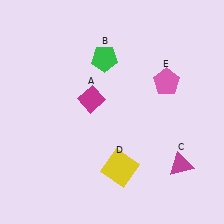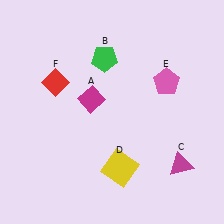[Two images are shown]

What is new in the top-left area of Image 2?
A red diamond (F) was added in the top-left area of Image 2.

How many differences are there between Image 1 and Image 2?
There is 1 difference between the two images.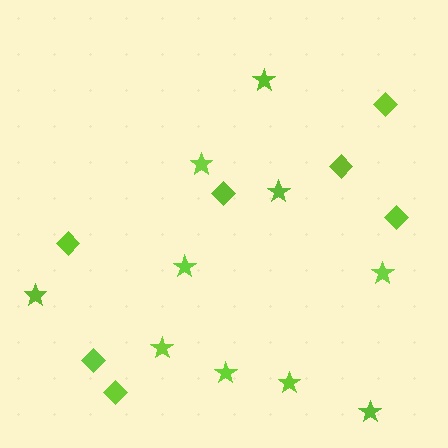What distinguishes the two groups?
There are 2 groups: one group of stars (10) and one group of diamonds (7).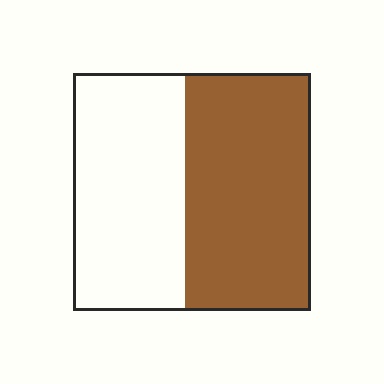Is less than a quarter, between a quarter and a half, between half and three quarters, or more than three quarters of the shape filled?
Between half and three quarters.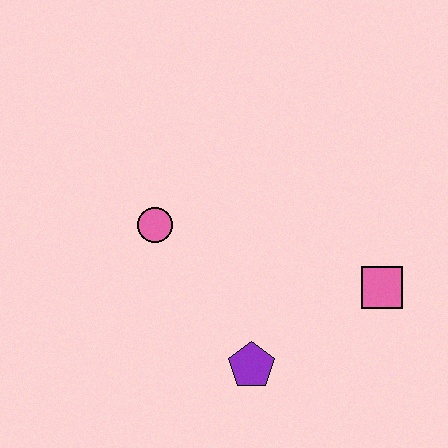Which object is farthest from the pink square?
The pink circle is farthest from the pink square.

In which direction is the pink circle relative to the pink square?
The pink circle is to the left of the pink square.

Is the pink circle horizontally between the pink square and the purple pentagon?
No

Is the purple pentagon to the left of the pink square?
Yes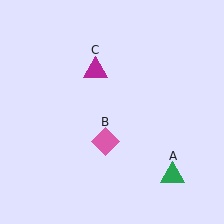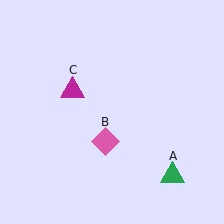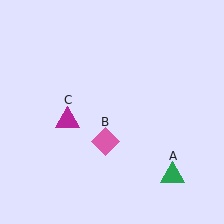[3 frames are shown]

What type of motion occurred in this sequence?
The magenta triangle (object C) rotated counterclockwise around the center of the scene.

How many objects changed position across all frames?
1 object changed position: magenta triangle (object C).